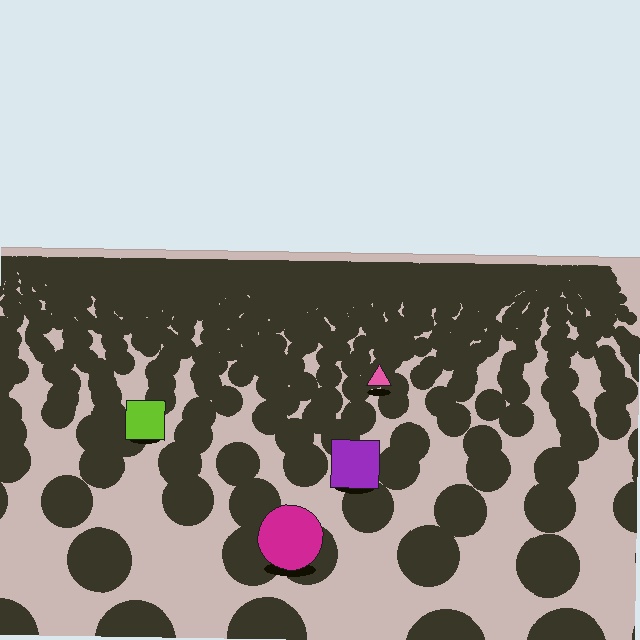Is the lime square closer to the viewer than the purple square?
No. The purple square is closer — you can tell from the texture gradient: the ground texture is coarser near it.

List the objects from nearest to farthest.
From nearest to farthest: the magenta circle, the purple square, the lime square, the pink triangle.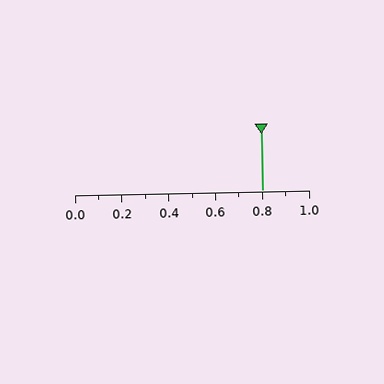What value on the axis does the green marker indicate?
The marker indicates approximately 0.8.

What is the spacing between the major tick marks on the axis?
The major ticks are spaced 0.2 apart.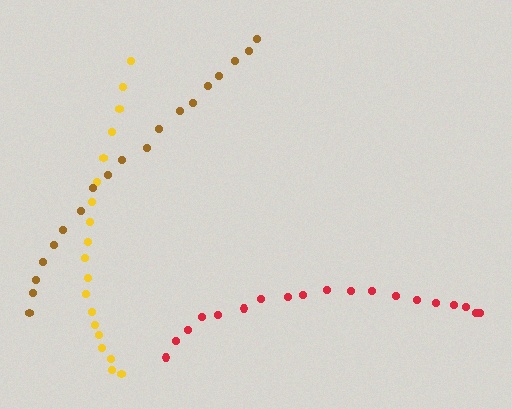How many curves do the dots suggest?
There are 3 distinct paths.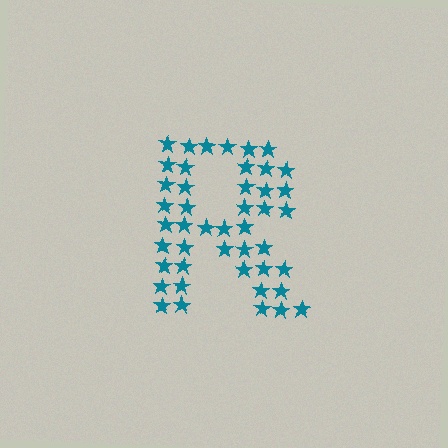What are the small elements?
The small elements are stars.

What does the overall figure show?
The overall figure shows the letter R.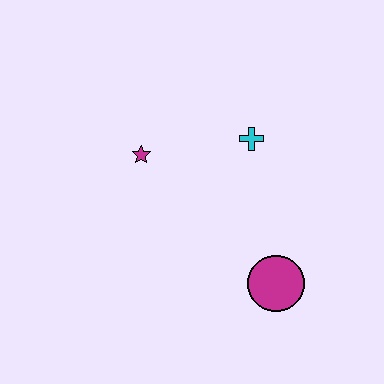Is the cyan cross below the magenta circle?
No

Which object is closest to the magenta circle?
The cyan cross is closest to the magenta circle.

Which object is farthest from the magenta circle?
The magenta star is farthest from the magenta circle.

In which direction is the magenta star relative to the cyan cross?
The magenta star is to the left of the cyan cross.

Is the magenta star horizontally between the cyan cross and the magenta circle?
No